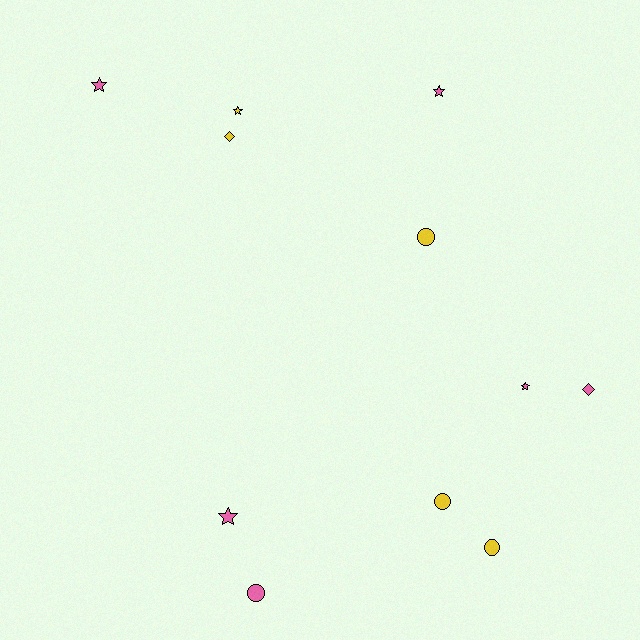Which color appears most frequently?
Pink, with 6 objects.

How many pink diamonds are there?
There is 1 pink diamond.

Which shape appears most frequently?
Star, with 5 objects.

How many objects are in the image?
There are 11 objects.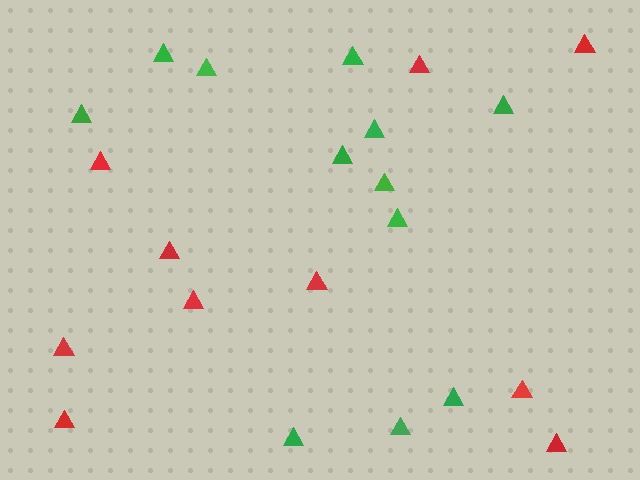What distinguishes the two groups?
There are 2 groups: one group of green triangles (12) and one group of red triangles (10).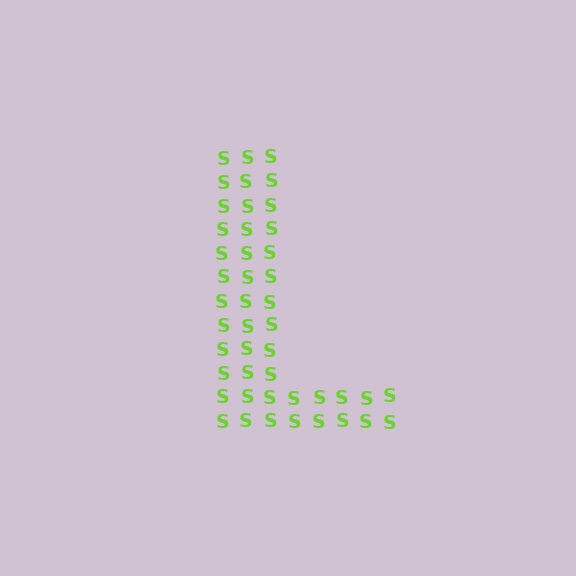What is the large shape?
The large shape is the letter L.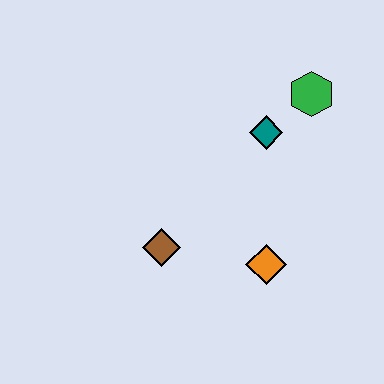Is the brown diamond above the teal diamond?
No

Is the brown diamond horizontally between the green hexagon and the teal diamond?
No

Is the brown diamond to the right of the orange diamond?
No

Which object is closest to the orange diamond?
The brown diamond is closest to the orange diamond.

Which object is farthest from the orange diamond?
The green hexagon is farthest from the orange diamond.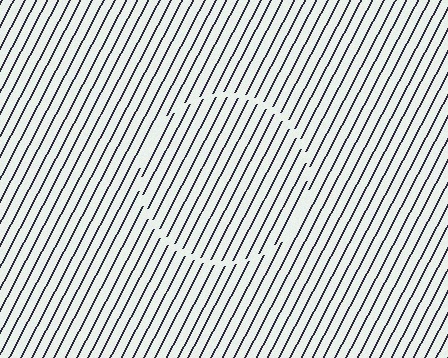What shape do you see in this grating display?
An illusory circle. The interior of the shape contains the same grating, shifted by half a period — the contour is defined by the phase discontinuity where line-ends from the inner and outer gratings abut.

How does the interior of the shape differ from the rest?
The interior of the shape contains the same grating, shifted by half a period — the contour is defined by the phase discontinuity where line-ends from the inner and outer gratings abut.